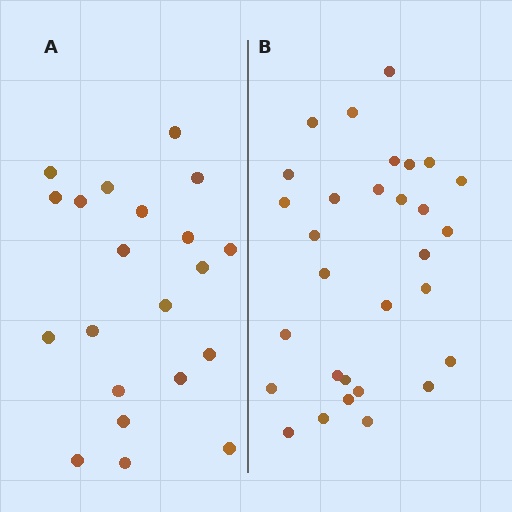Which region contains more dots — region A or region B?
Region B (the right region) has more dots.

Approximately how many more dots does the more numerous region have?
Region B has roughly 8 or so more dots than region A.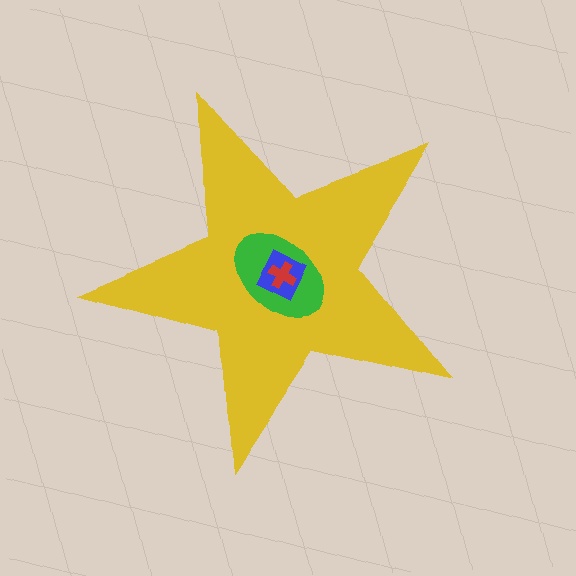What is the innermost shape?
The red cross.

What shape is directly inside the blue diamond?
The red cross.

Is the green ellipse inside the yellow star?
Yes.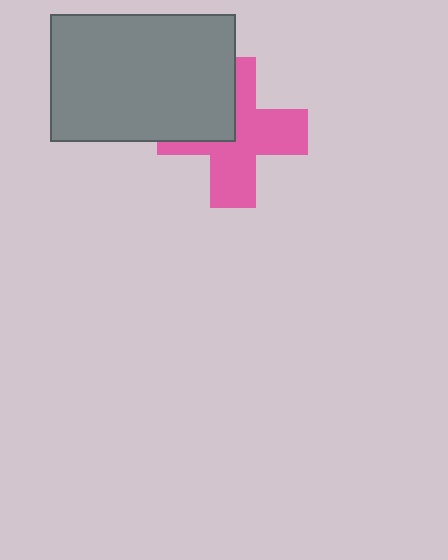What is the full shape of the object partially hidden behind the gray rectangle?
The partially hidden object is a pink cross.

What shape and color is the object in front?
The object in front is a gray rectangle.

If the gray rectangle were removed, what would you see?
You would see the complete pink cross.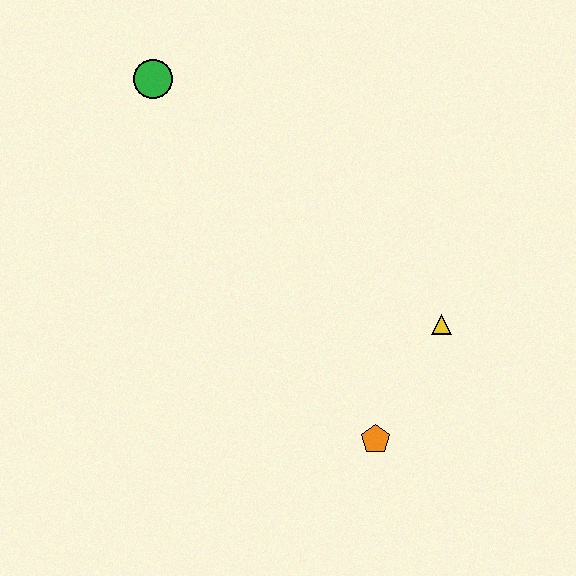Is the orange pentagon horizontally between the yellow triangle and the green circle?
Yes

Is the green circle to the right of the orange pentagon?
No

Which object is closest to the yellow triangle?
The orange pentagon is closest to the yellow triangle.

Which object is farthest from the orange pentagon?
The green circle is farthest from the orange pentagon.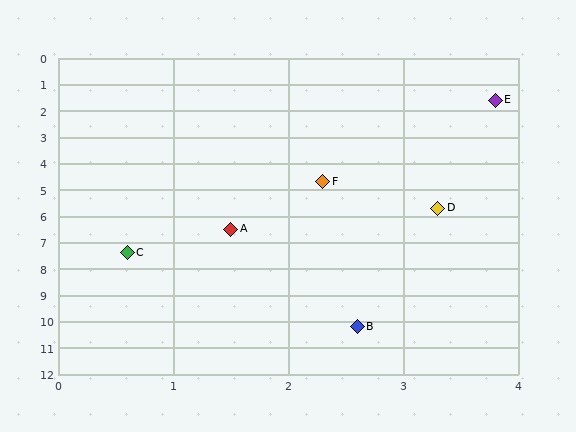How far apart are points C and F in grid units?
Points C and F are about 3.2 grid units apart.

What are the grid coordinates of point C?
Point C is at approximately (0.6, 7.4).